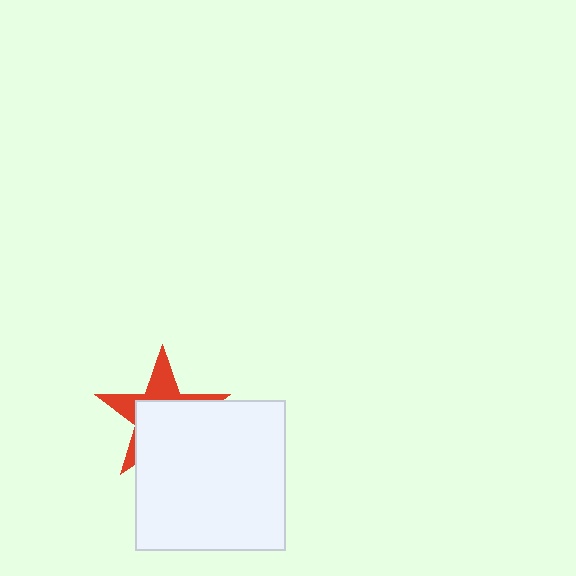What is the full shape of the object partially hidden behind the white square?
The partially hidden object is a red star.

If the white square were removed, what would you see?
You would see the complete red star.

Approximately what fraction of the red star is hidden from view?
Roughly 61% of the red star is hidden behind the white square.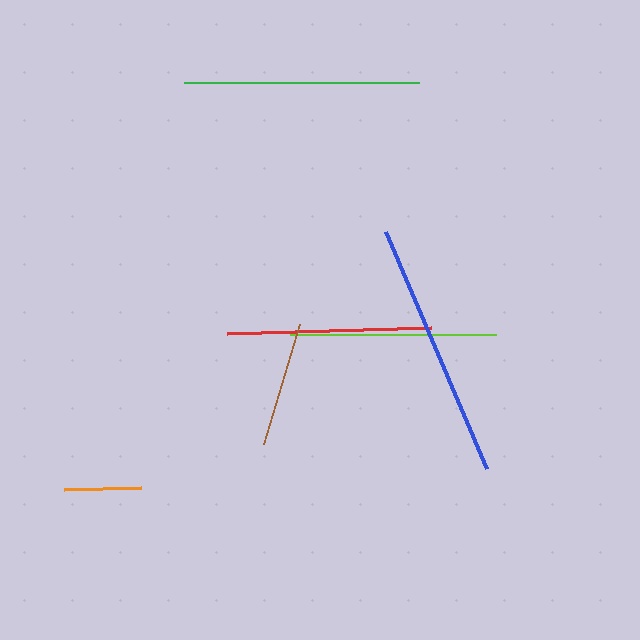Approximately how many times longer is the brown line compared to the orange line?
The brown line is approximately 1.6 times the length of the orange line.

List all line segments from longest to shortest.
From longest to shortest: blue, green, lime, red, brown, orange.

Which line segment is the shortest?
The orange line is the shortest at approximately 78 pixels.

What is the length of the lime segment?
The lime segment is approximately 206 pixels long.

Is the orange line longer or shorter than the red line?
The red line is longer than the orange line.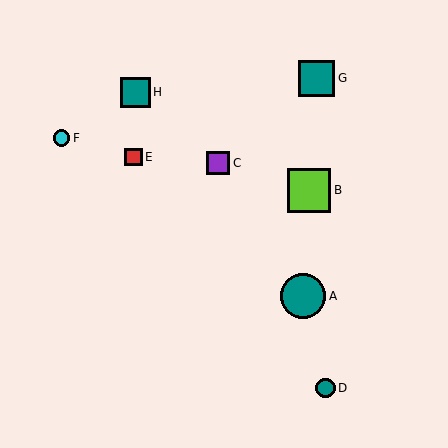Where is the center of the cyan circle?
The center of the cyan circle is at (61, 138).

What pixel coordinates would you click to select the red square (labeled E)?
Click at (133, 157) to select the red square E.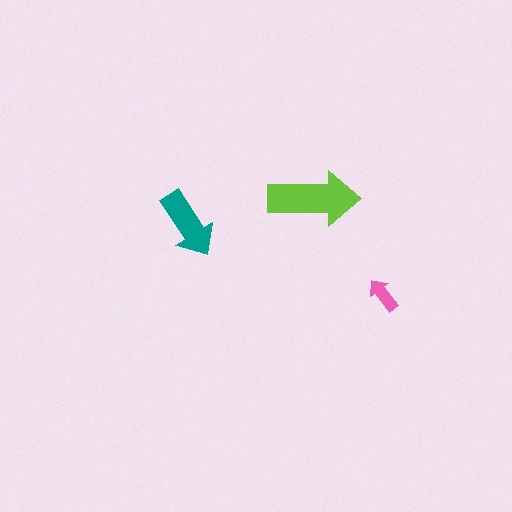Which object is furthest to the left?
The teal arrow is leftmost.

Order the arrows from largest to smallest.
the lime one, the teal one, the pink one.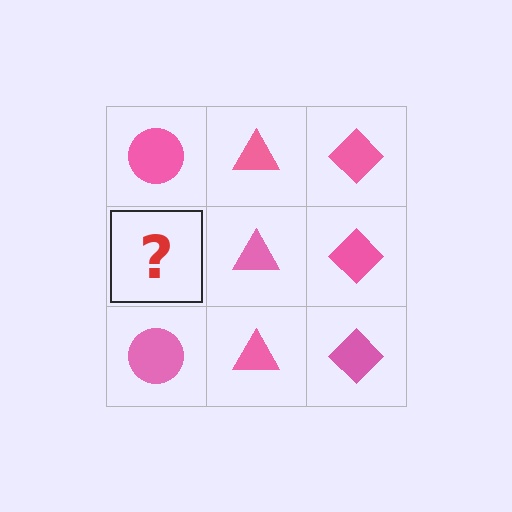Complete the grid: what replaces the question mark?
The question mark should be replaced with a pink circle.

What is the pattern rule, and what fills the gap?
The rule is that each column has a consistent shape. The gap should be filled with a pink circle.